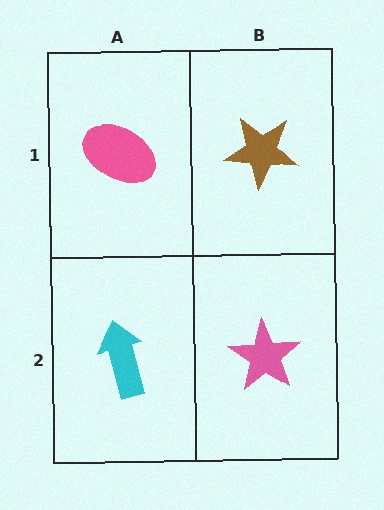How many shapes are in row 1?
2 shapes.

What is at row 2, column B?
A pink star.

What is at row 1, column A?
A pink ellipse.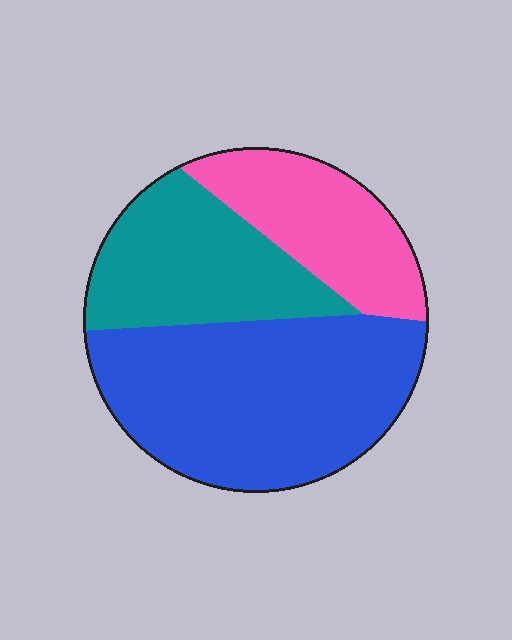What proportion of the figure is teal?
Teal takes up about one quarter (1/4) of the figure.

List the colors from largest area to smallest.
From largest to smallest: blue, teal, pink.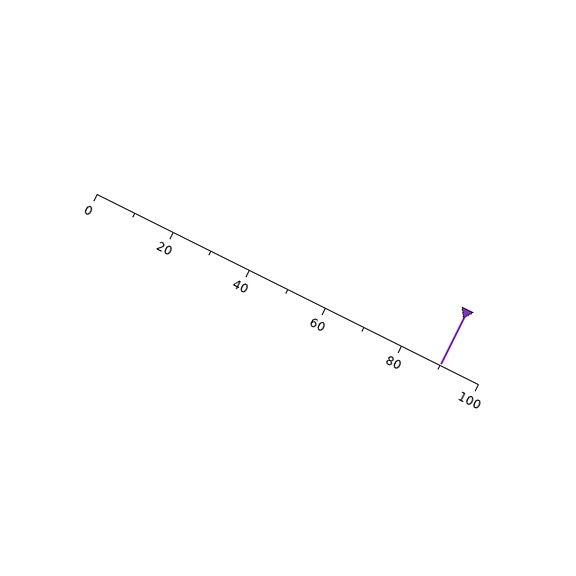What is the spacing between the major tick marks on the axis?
The major ticks are spaced 20 apart.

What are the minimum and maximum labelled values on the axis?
The axis runs from 0 to 100.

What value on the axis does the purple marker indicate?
The marker indicates approximately 90.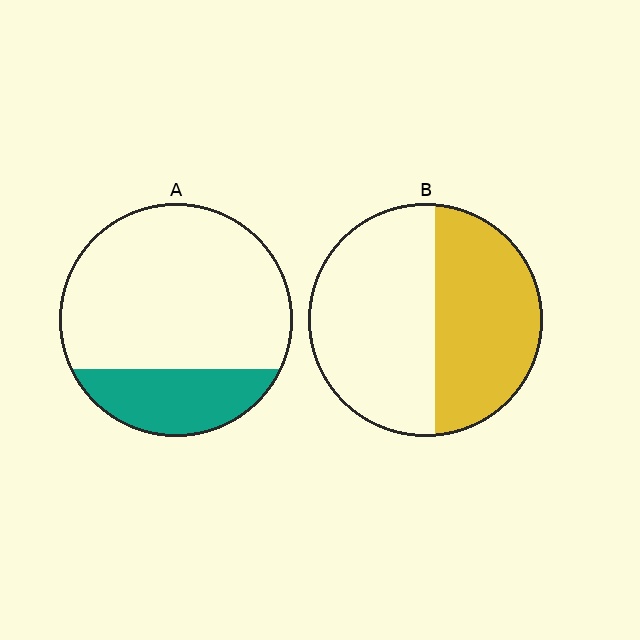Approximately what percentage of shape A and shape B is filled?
A is approximately 25% and B is approximately 45%.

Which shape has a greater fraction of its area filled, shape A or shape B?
Shape B.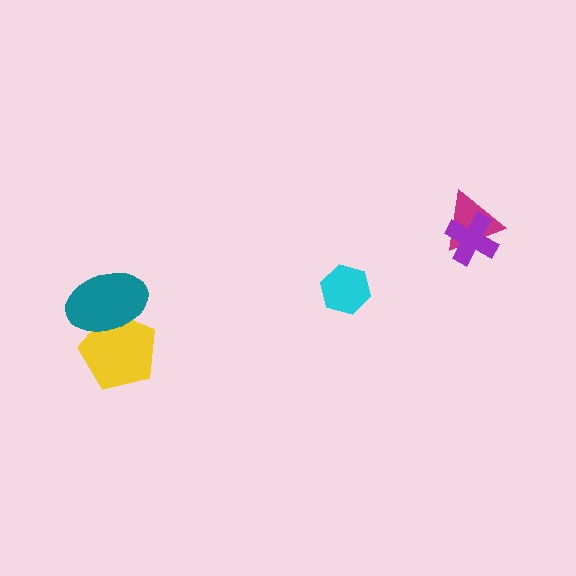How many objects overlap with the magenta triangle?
1 object overlaps with the magenta triangle.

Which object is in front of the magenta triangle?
The purple cross is in front of the magenta triangle.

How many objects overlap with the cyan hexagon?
0 objects overlap with the cyan hexagon.